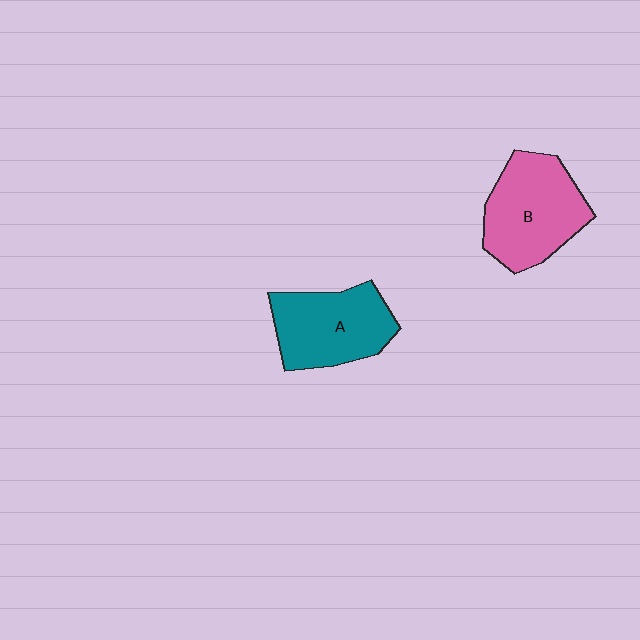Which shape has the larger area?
Shape B (pink).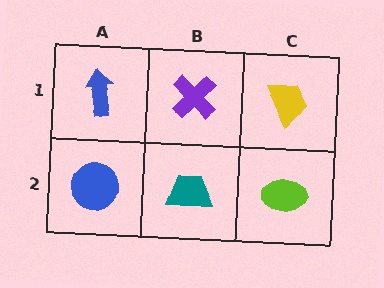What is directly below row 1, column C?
A lime ellipse.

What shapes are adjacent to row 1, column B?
A teal trapezoid (row 2, column B), a blue arrow (row 1, column A), a yellow trapezoid (row 1, column C).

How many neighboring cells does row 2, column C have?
2.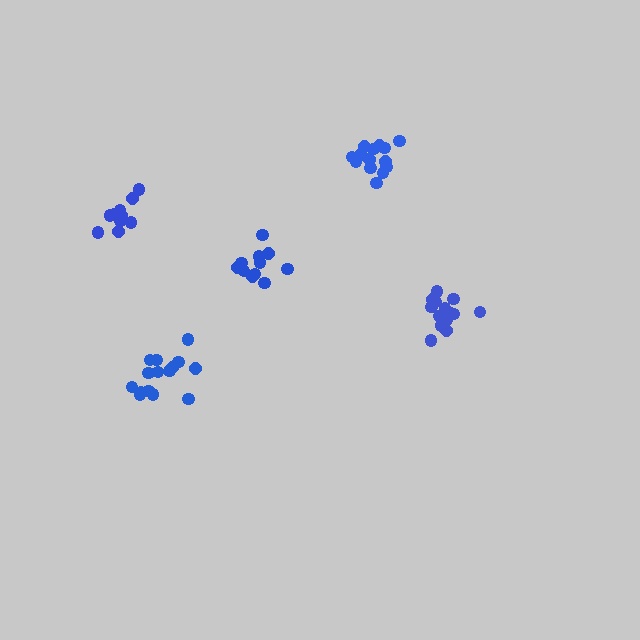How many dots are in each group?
Group 1: 15 dots, Group 2: 15 dots, Group 3: 11 dots, Group 4: 14 dots, Group 5: 11 dots (66 total).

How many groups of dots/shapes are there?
There are 5 groups.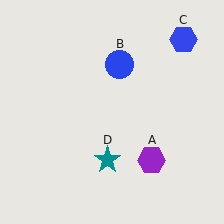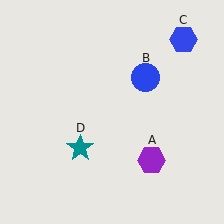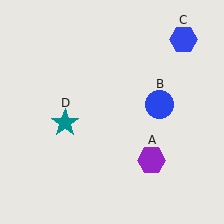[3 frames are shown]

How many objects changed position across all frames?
2 objects changed position: blue circle (object B), teal star (object D).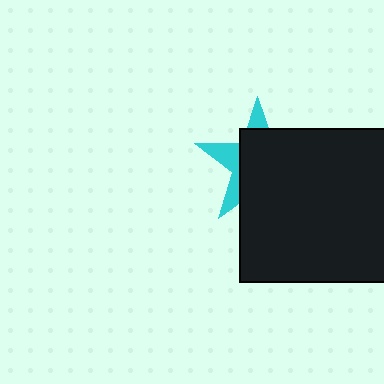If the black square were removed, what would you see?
You would see the complete cyan star.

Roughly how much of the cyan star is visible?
A small part of it is visible (roughly 31%).